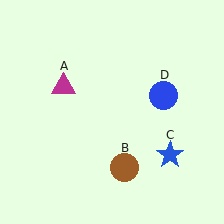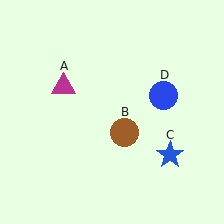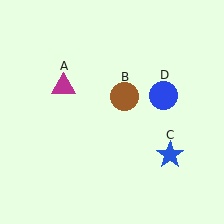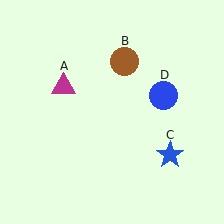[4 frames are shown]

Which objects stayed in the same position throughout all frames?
Magenta triangle (object A) and blue star (object C) and blue circle (object D) remained stationary.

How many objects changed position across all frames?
1 object changed position: brown circle (object B).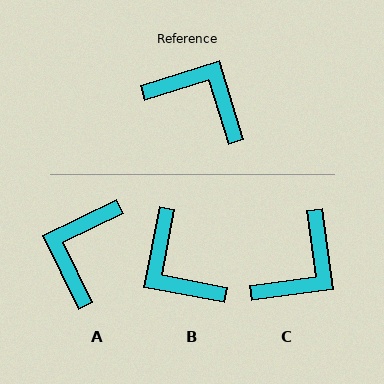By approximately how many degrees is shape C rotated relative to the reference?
Approximately 100 degrees clockwise.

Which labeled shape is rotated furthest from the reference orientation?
B, about 152 degrees away.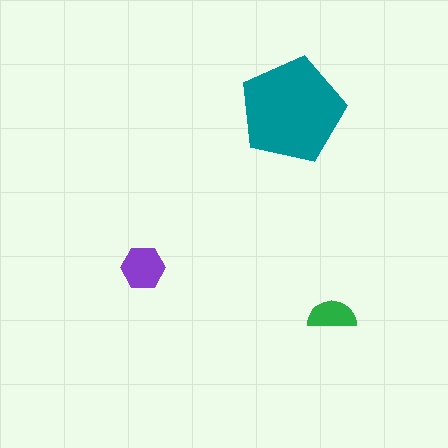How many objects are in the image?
There are 3 objects in the image.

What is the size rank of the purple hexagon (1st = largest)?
2nd.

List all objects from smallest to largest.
The green semicircle, the purple hexagon, the teal pentagon.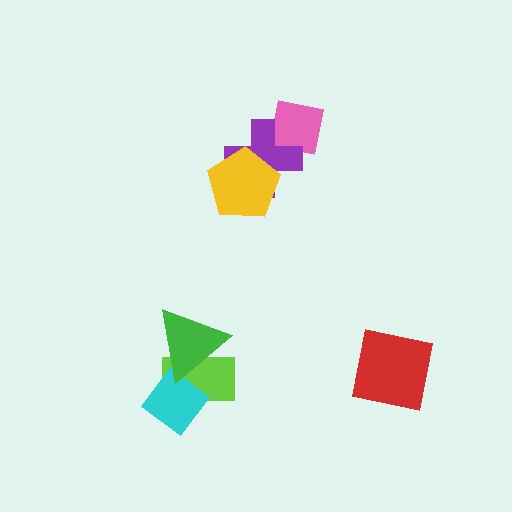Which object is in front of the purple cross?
The yellow pentagon is in front of the purple cross.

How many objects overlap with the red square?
0 objects overlap with the red square.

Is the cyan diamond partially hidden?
Yes, it is partially covered by another shape.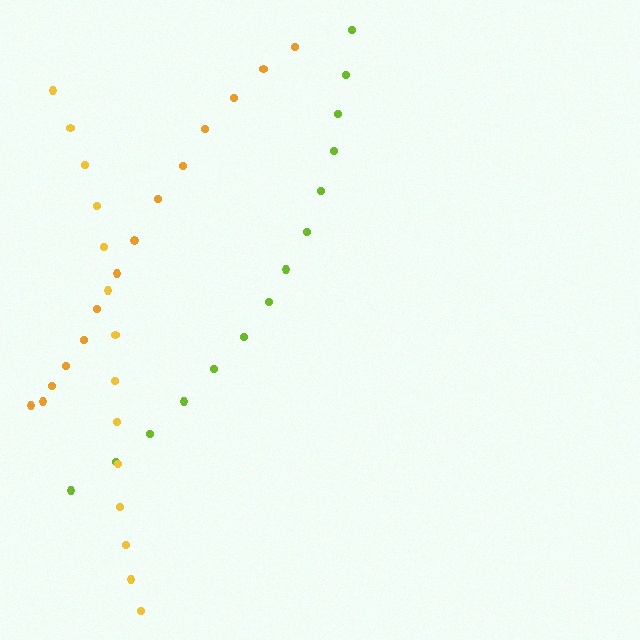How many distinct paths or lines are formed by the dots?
There are 3 distinct paths.